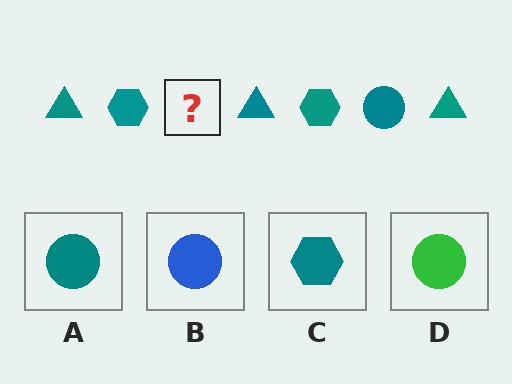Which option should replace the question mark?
Option A.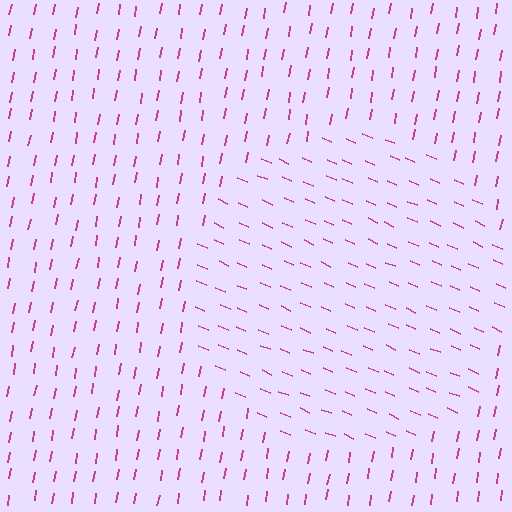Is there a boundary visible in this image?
Yes, there is a texture boundary formed by a change in line orientation.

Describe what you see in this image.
The image is filled with small magenta line segments. A circle region in the image has lines oriented differently from the surrounding lines, creating a visible texture boundary.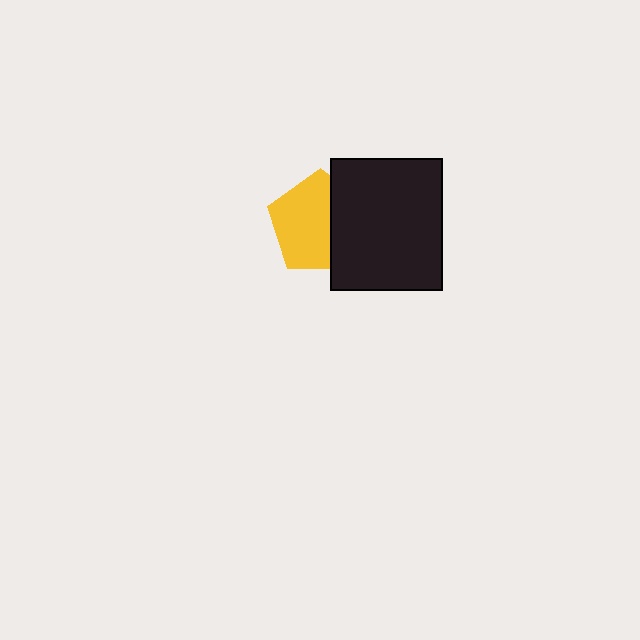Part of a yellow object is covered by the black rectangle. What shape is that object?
It is a pentagon.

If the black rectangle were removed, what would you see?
You would see the complete yellow pentagon.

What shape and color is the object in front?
The object in front is a black rectangle.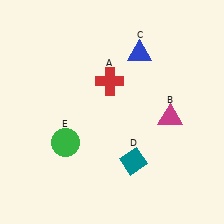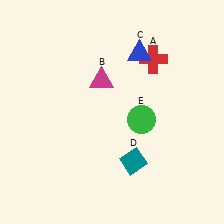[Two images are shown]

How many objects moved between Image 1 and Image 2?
3 objects moved between the two images.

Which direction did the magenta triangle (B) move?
The magenta triangle (B) moved left.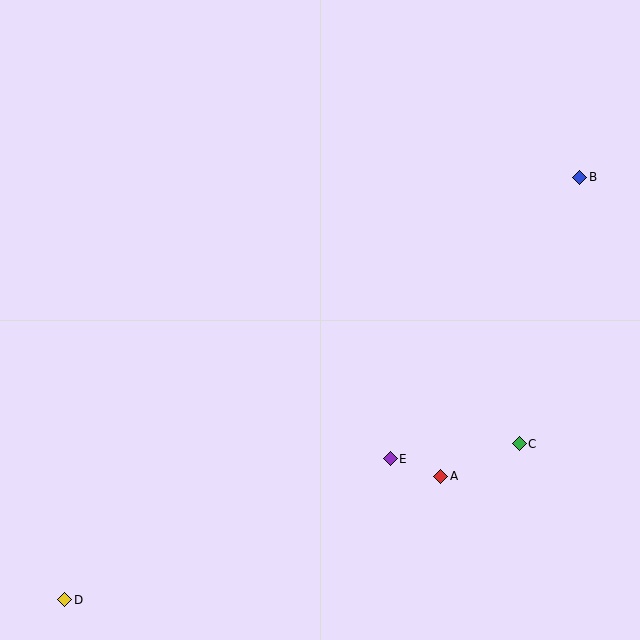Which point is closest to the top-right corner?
Point B is closest to the top-right corner.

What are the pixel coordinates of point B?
Point B is at (580, 177).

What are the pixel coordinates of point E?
Point E is at (390, 459).